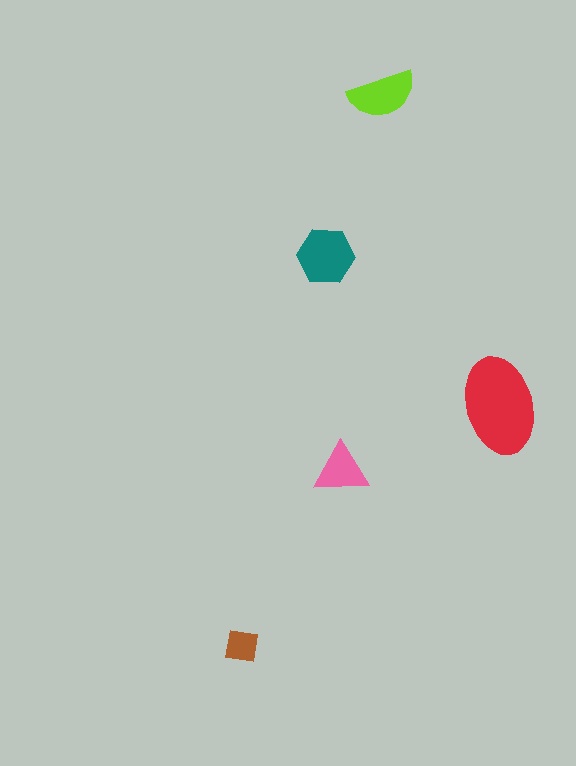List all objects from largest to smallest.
The red ellipse, the teal hexagon, the lime semicircle, the pink triangle, the brown square.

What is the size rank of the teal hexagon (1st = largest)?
2nd.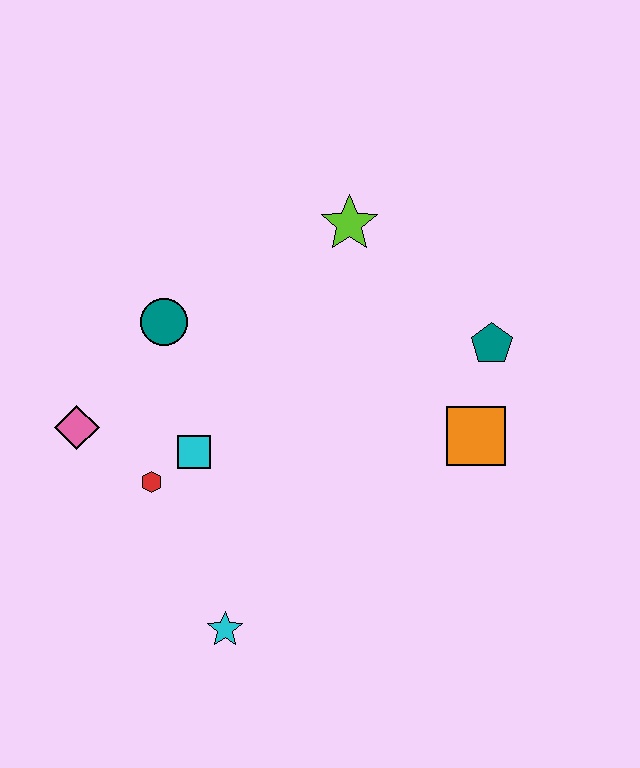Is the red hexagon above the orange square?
No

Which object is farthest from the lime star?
The cyan star is farthest from the lime star.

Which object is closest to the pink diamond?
The red hexagon is closest to the pink diamond.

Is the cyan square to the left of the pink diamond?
No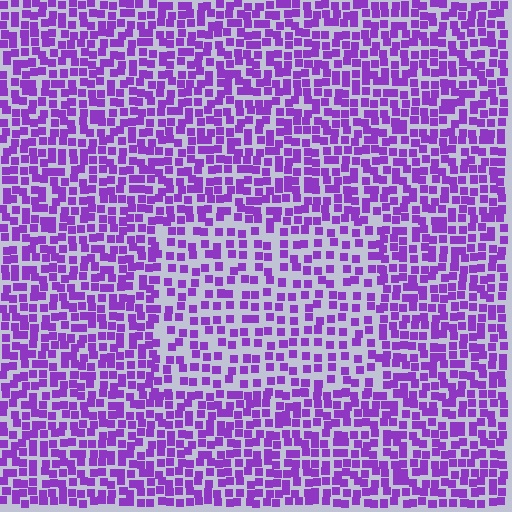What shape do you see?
I see a rectangle.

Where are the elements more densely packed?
The elements are more densely packed outside the rectangle boundary.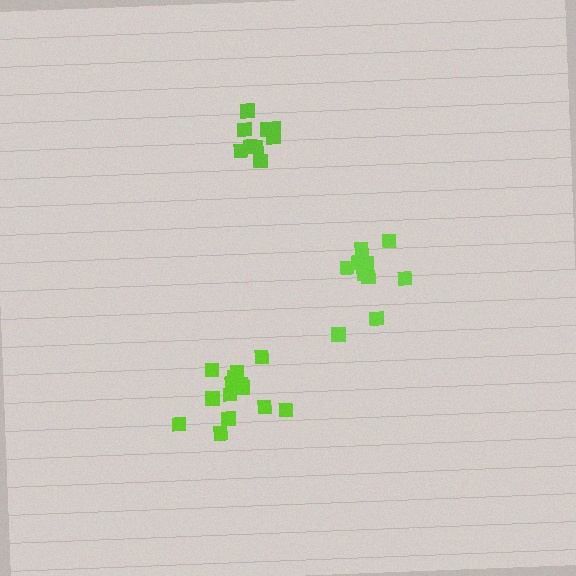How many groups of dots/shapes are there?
There are 3 groups.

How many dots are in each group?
Group 1: 14 dots, Group 2: 12 dots, Group 3: 9 dots (35 total).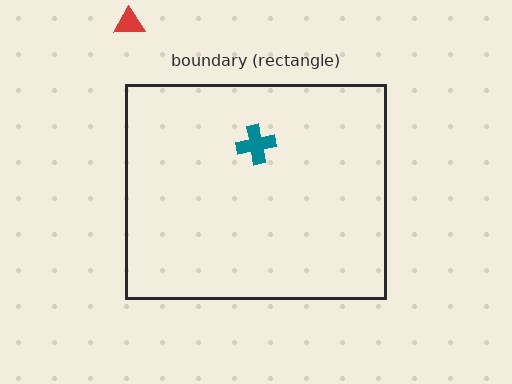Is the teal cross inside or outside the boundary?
Inside.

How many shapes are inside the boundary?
1 inside, 1 outside.